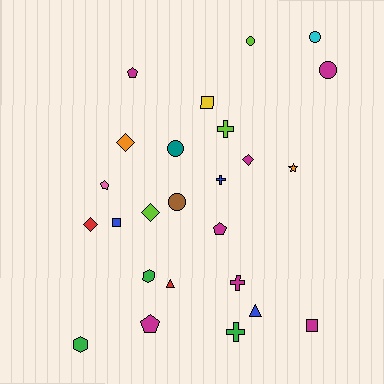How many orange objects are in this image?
There are 2 orange objects.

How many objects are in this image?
There are 25 objects.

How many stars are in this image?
There is 1 star.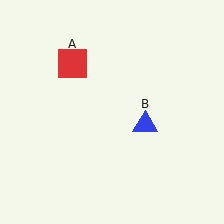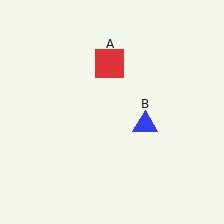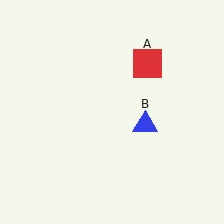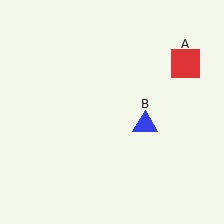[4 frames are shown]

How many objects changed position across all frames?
1 object changed position: red square (object A).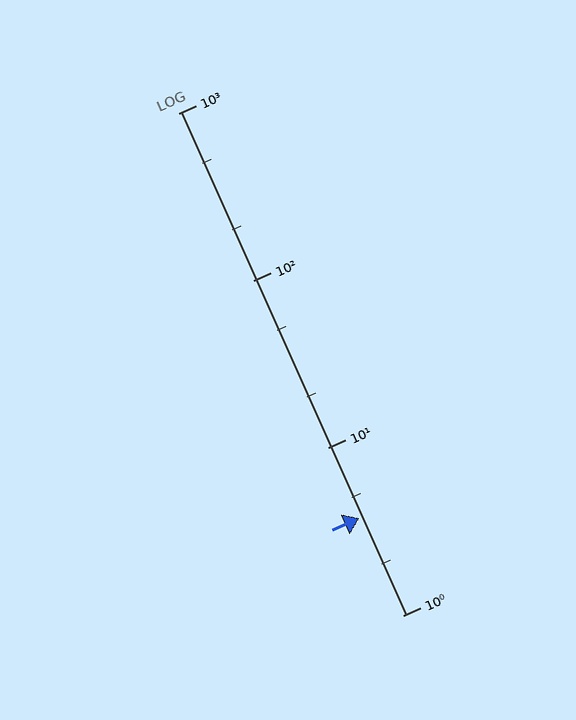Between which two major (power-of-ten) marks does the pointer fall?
The pointer is between 1 and 10.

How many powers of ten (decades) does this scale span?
The scale spans 3 decades, from 1 to 1000.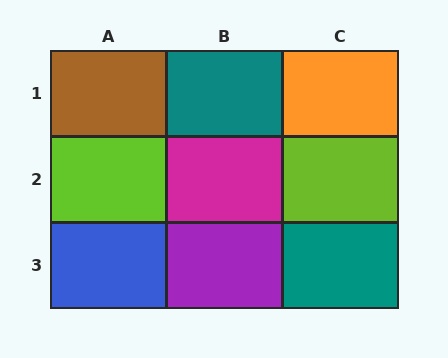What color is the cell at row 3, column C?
Teal.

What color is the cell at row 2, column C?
Lime.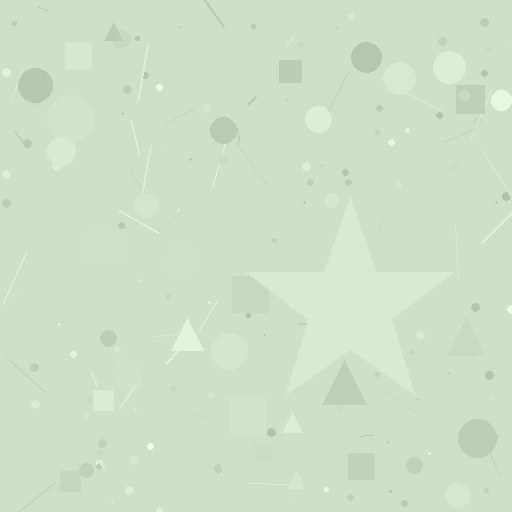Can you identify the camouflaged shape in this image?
The camouflaged shape is a star.